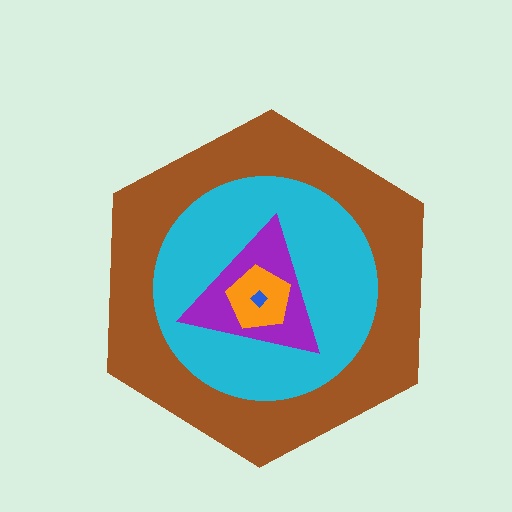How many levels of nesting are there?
5.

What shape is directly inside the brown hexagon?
The cyan circle.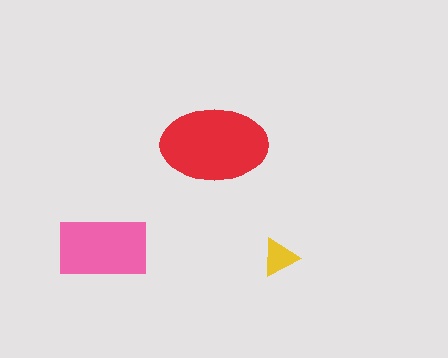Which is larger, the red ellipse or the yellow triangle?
The red ellipse.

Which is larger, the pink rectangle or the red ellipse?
The red ellipse.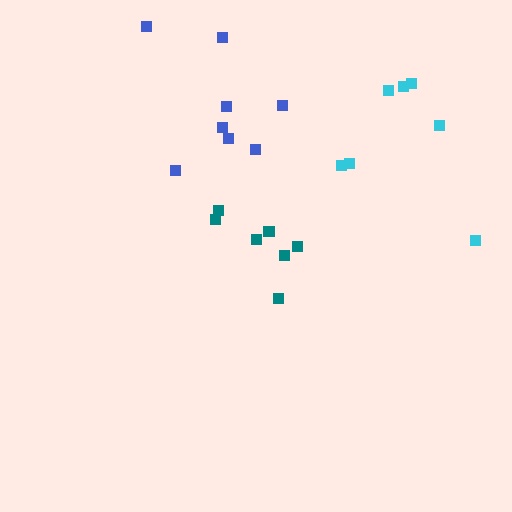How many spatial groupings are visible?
There are 3 spatial groupings.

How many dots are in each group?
Group 1: 8 dots, Group 2: 7 dots, Group 3: 7 dots (22 total).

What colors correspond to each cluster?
The clusters are colored: blue, teal, cyan.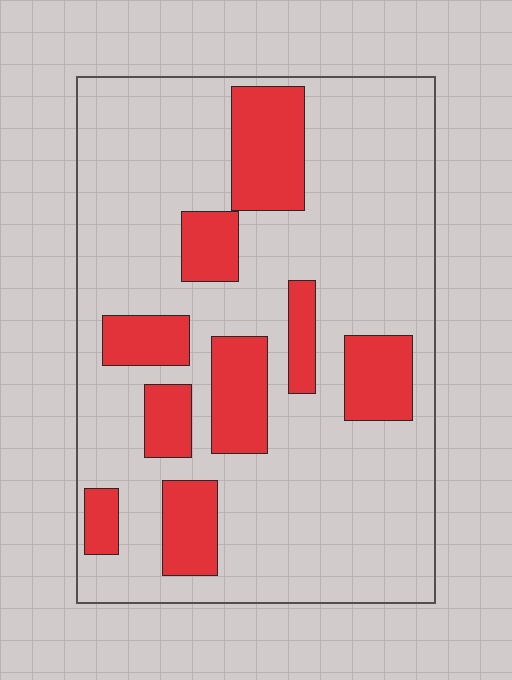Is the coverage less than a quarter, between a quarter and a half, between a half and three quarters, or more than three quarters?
Less than a quarter.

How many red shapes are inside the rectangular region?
9.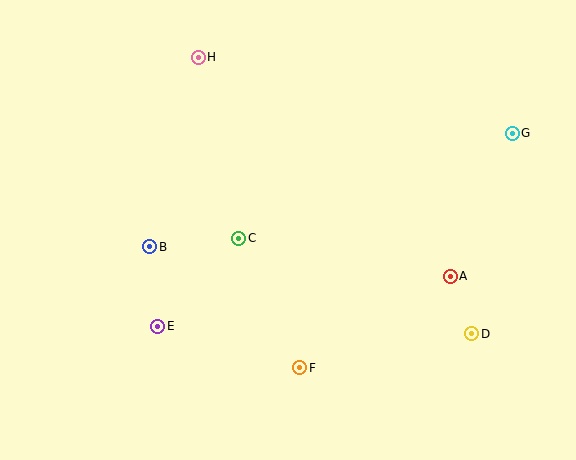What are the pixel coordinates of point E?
Point E is at (158, 326).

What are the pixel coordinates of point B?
Point B is at (150, 247).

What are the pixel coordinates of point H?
Point H is at (198, 57).